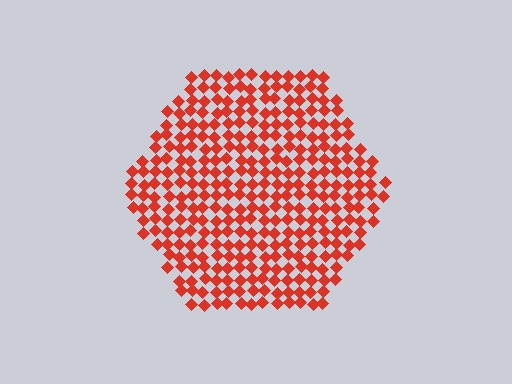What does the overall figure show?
The overall figure shows a hexagon.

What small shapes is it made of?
It is made of small diamonds.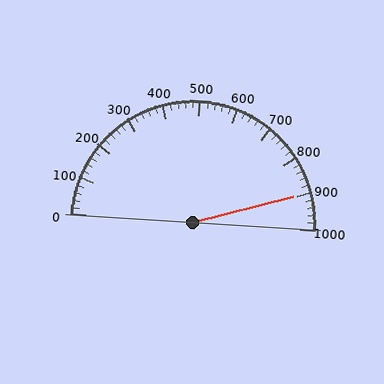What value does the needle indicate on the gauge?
The needle indicates approximately 900.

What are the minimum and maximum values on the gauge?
The gauge ranges from 0 to 1000.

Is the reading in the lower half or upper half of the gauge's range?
The reading is in the upper half of the range (0 to 1000).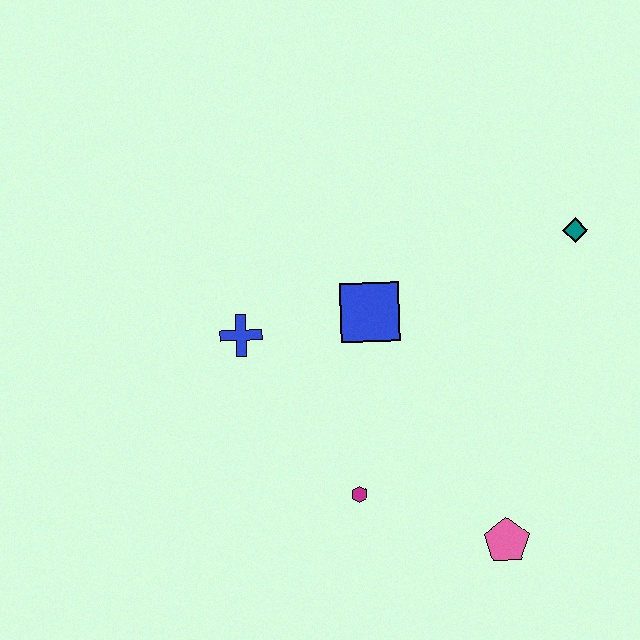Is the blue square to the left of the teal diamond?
Yes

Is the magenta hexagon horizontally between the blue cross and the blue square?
Yes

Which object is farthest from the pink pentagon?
The blue cross is farthest from the pink pentagon.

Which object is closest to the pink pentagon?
The magenta hexagon is closest to the pink pentagon.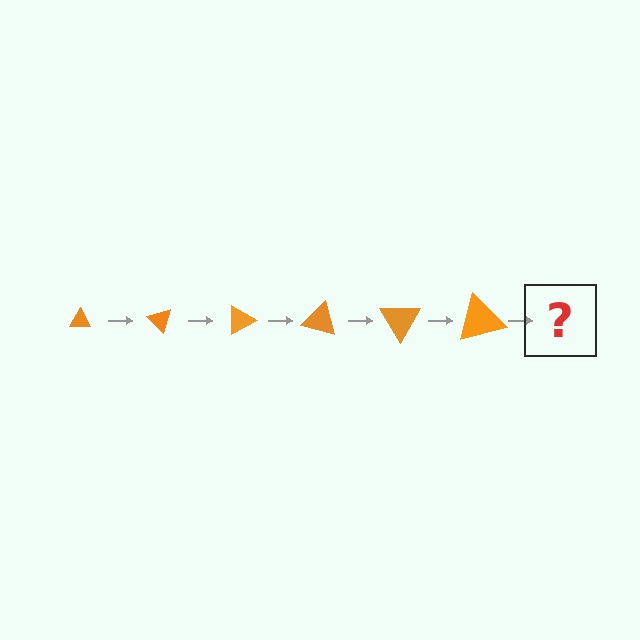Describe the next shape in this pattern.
It should be a triangle, larger than the previous one and rotated 270 degrees from the start.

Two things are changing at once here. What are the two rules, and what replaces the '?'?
The two rules are that the triangle grows larger each step and it rotates 45 degrees each step. The '?' should be a triangle, larger than the previous one and rotated 270 degrees from the start.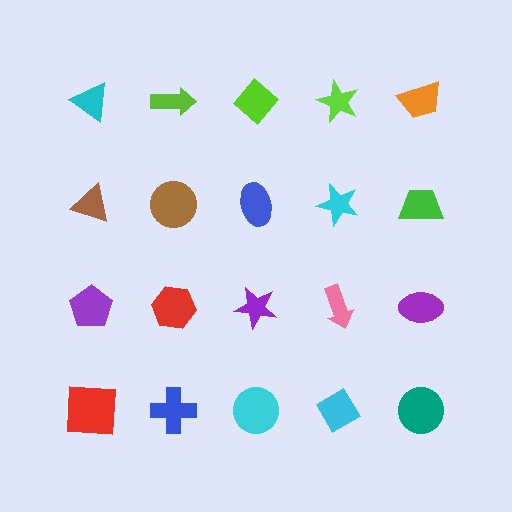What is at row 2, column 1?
A brown triangle.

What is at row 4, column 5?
A teal circle.